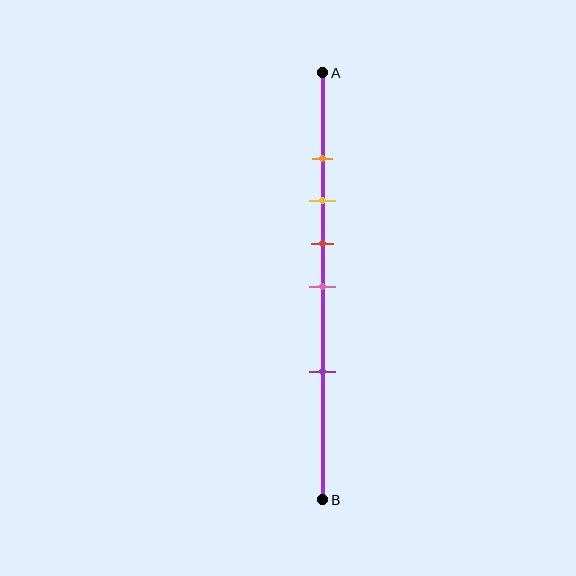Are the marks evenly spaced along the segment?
No, the marks are not evenly spaced.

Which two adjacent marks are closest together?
The orange and yellow marks are the closest adjacent pair.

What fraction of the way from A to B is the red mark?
The red mark is approximately 40% (0.4) of the way from A to B.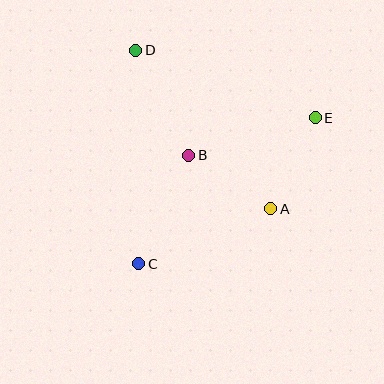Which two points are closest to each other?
Points A and B are closest to each other.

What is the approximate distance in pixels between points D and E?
The distance between D and E is approximately 192 pixels.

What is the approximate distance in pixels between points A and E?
The distance between A and E is approximately 101 pixels.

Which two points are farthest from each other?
Points C and E are farthest from each other.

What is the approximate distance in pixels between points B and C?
The distance between B and C is approximately 119 pixels.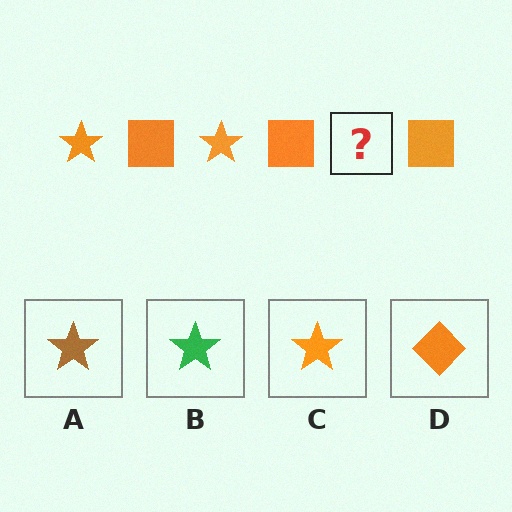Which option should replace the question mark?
Option C.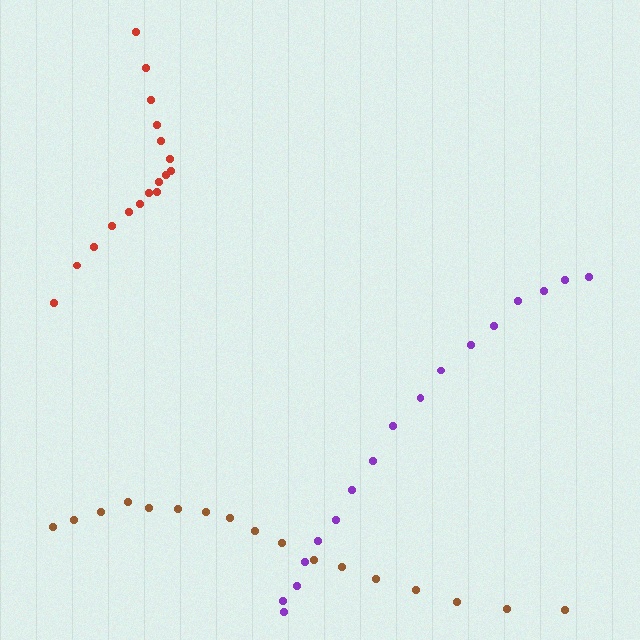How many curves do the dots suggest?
There are 3 distinct paths.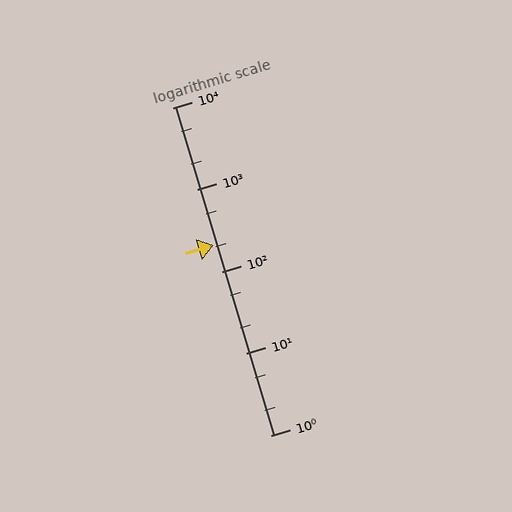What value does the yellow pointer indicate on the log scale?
The pointer indicates approximately 210.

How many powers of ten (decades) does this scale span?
The scale spans 4 decades, from 1 to 10000.